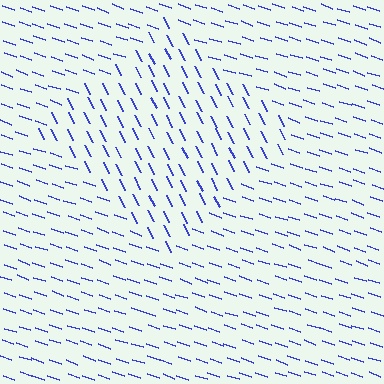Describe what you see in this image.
The image is filled with small blue line segments. A diamond region in the image has lines oriented differently from the surrounding lines, creating a visible texture boundary.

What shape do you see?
I see a diamond.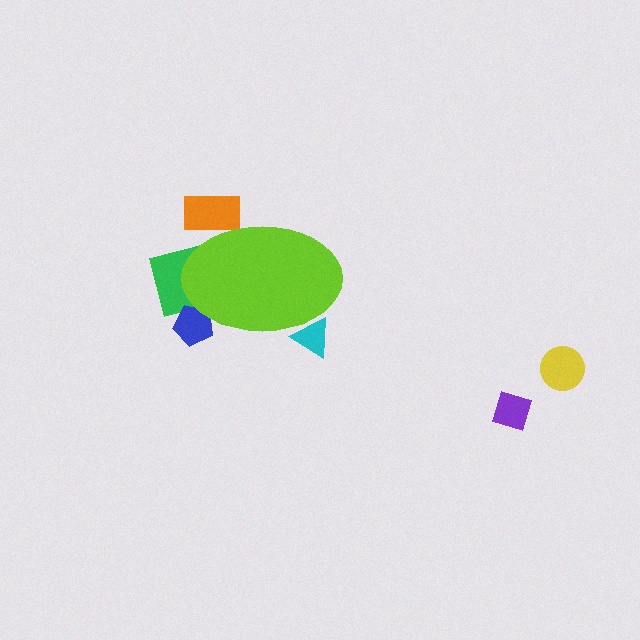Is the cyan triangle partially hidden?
Yes, the cyan triangle is partially hidden behind the lime ellipse.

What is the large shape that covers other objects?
A lime ellipse.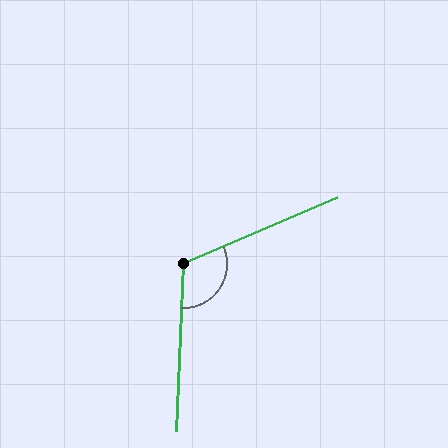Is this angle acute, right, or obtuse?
It is obtuse.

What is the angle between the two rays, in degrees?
Approximately 116 degrees.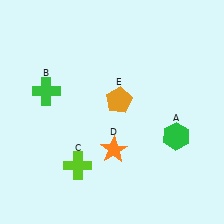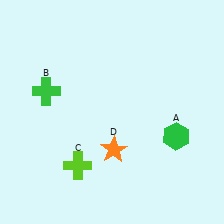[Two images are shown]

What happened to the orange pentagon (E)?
The orange pentagon (E) was removed in Image 2. It was in the top-right area of Image 1.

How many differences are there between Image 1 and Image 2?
There is 1 difference between the two images.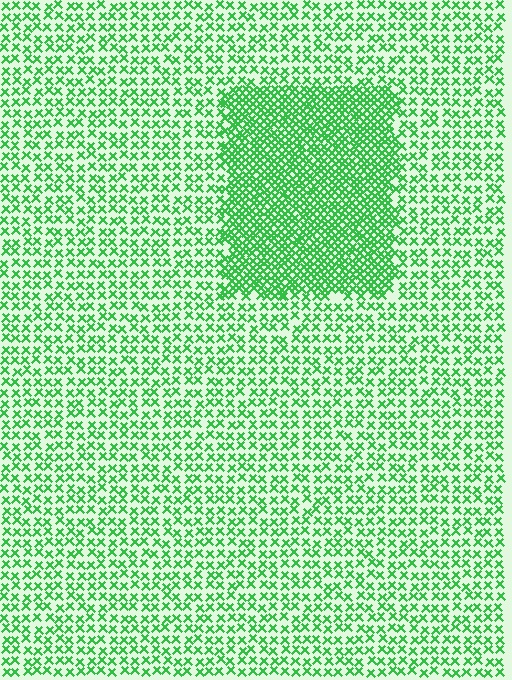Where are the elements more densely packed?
The elements are more densely packed inside the rectangle boundary.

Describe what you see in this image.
The image contains small green elements arranged at two different densities. A rectangle-shaped region is visible where the elements are more densely packed than the surrounding area.